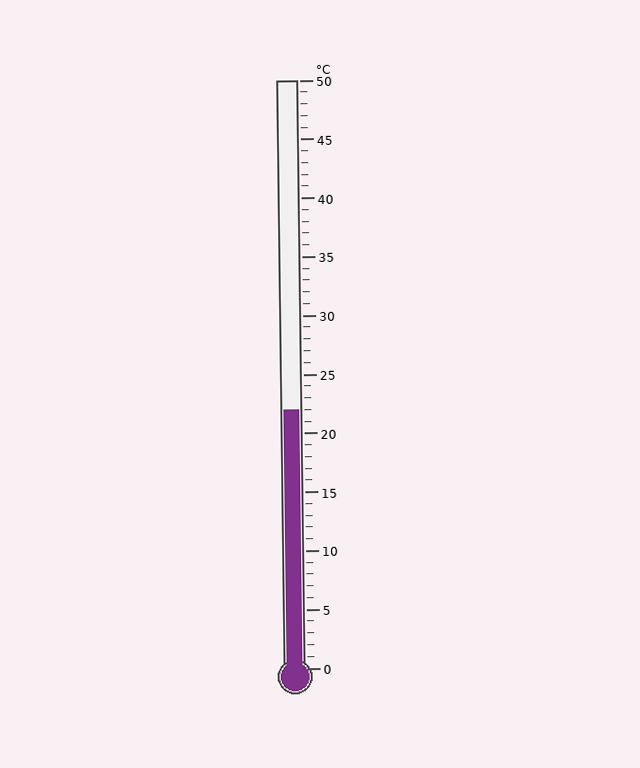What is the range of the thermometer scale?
The thermometer scale ranges from 0°C to 50°C.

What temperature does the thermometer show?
The thermometer shows approximately 22°C.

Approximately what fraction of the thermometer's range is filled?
The thermometer is filled to approximately 45% of its range.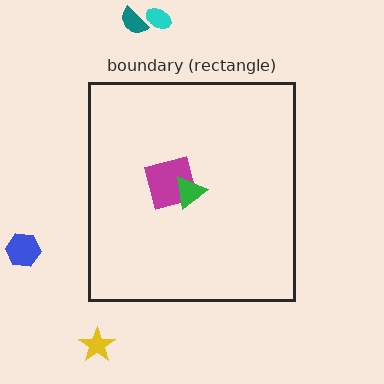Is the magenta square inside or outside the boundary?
Inside.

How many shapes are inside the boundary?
2 inside, 4 outside.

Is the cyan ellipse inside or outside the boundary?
Outside.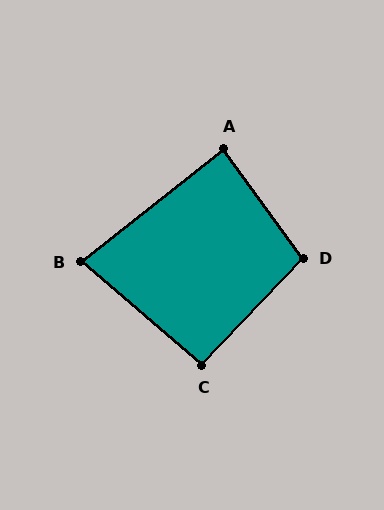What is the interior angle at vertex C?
Approximately 93 degrees (approximately right).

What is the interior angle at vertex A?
Approximately 87 degrees (approximately right).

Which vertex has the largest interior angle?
D, at approximately 101 degrees.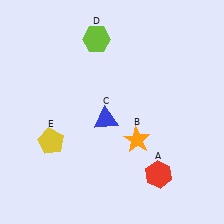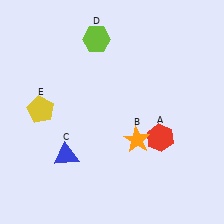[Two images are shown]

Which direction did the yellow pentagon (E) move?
The yellow pentagon (E) moved up.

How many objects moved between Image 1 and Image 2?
3 objects moved between the two images.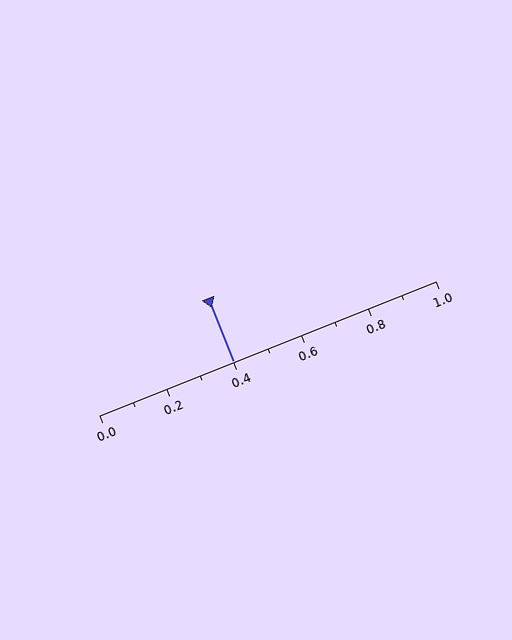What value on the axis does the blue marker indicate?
The marker indicates approximately 0.4.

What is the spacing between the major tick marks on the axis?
The major ticks are spaced 0.2 apart.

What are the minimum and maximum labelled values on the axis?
The axis runs from 0.0 to 1.0.